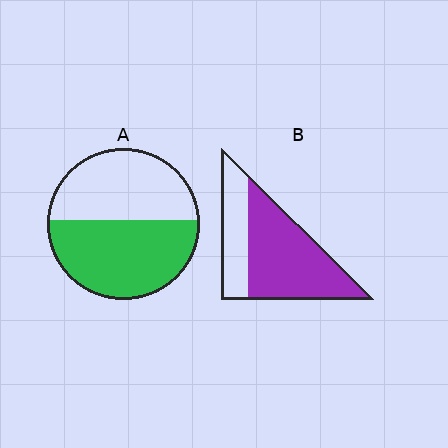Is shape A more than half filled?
Roughly half.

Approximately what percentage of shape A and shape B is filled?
A is approximately 55% and B is approximately 70%.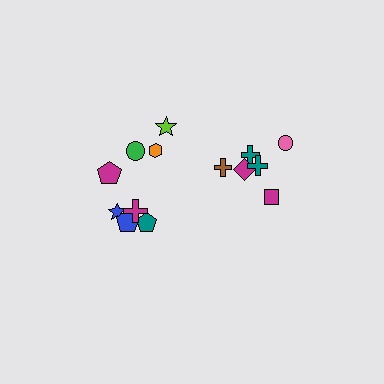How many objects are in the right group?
There are 6 objects.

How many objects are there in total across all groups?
There are 14 objects.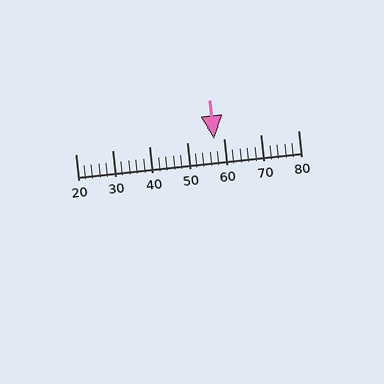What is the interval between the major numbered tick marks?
The major tick marks are spaced 10 units apart.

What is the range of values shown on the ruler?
The ruler shows values from 20 to 80.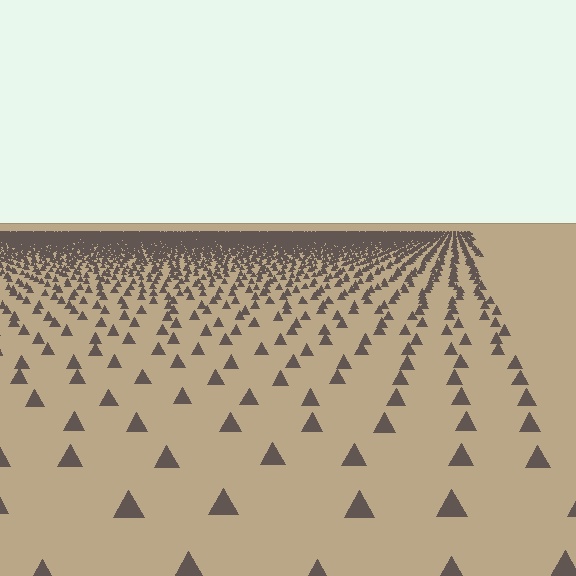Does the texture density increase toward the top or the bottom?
Density increases toward the top.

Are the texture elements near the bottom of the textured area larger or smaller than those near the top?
Larger. Near the bottom, elements are closer to the viewer and appear at a bigger on-screen size.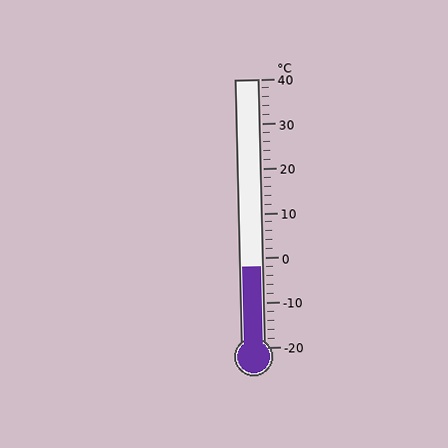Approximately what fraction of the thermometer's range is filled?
The thermometer is filled to approximately 30% of its range.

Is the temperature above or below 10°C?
The temperature is below 10°C.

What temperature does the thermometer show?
The thermometer shows approximately -2°C.